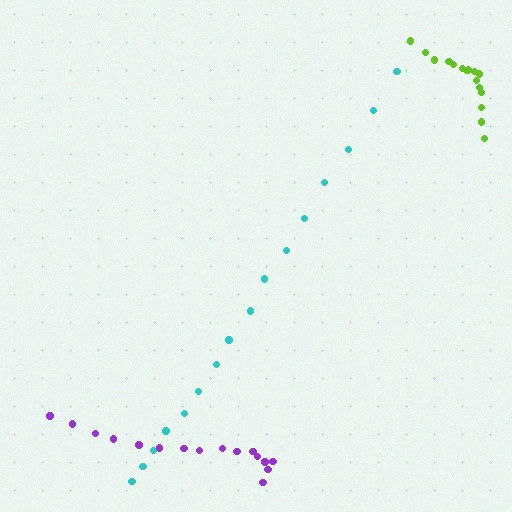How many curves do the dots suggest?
There are 3 distinct paths.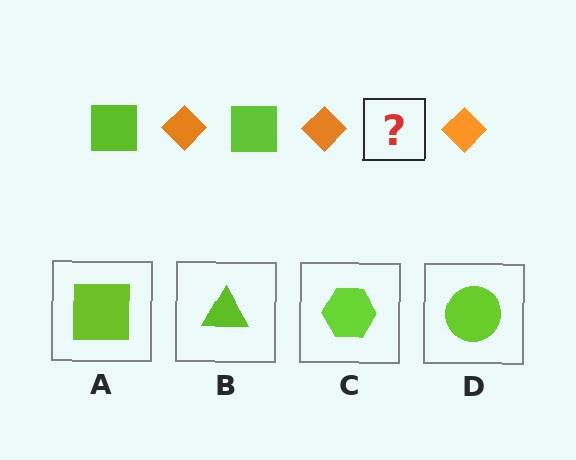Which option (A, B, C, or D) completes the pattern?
A.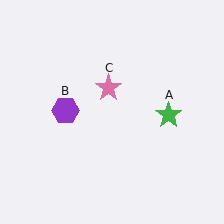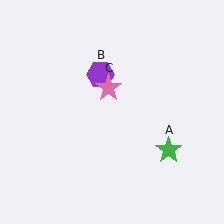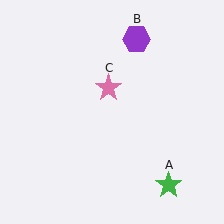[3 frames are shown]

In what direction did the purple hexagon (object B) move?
The purple hexagon (object B) moved up and to the right.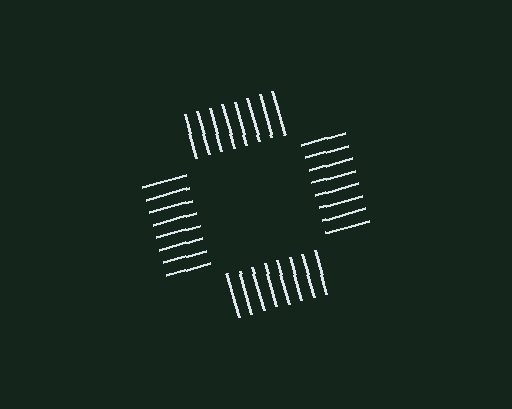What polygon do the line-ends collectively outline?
An illusory square — the line segments terminate on its edges but no continuous stroke is drawn.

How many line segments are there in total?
32 — 8 along each of the 4 edges.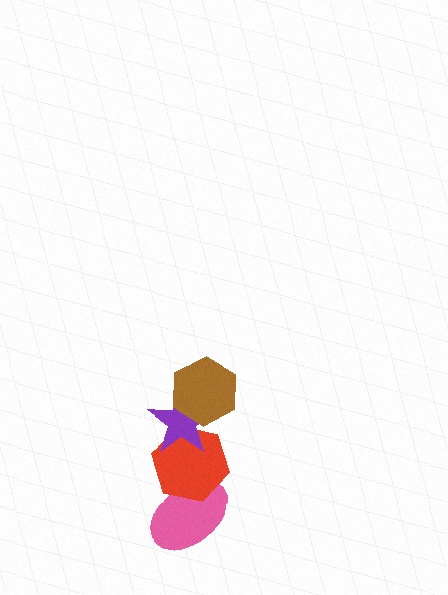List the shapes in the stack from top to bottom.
From top to bottom: the brown hexagon, the purple star, the red hexagon, the pink ellipse.